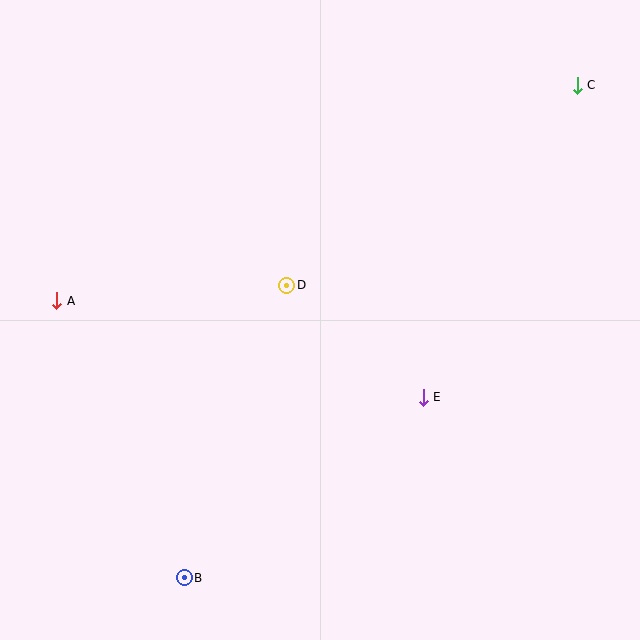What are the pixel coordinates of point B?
Point B is at (184, 578).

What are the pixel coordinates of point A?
Point A is at (57, 301).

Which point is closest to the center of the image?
Point D at (287, 285) is closest to the center.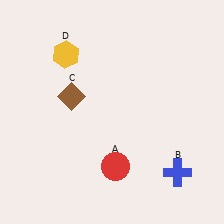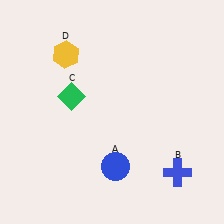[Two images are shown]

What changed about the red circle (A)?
In Image 1, A is red. In Image 2, it changed to blue.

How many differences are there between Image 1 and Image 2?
There are 2 differences between the two images.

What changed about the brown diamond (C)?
In Image 1, C is brown. In Image 2, it changed to green.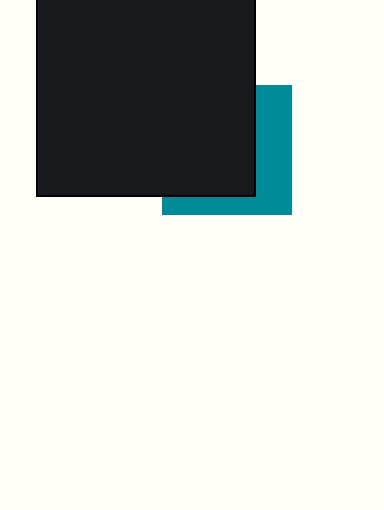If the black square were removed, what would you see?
You would see the complete teal square.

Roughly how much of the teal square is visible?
A small part of it is visible (roughly 38%).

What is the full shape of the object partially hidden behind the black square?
The partially hidden object is a teal square.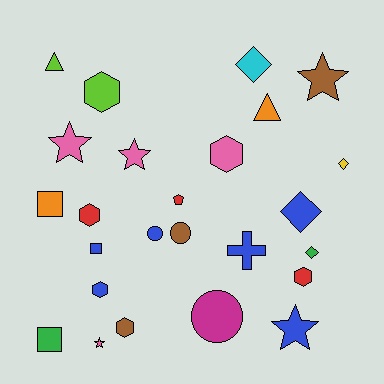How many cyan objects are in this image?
There is 1 cyan object.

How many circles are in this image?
There are 3 circles.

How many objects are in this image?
There are 25 objects.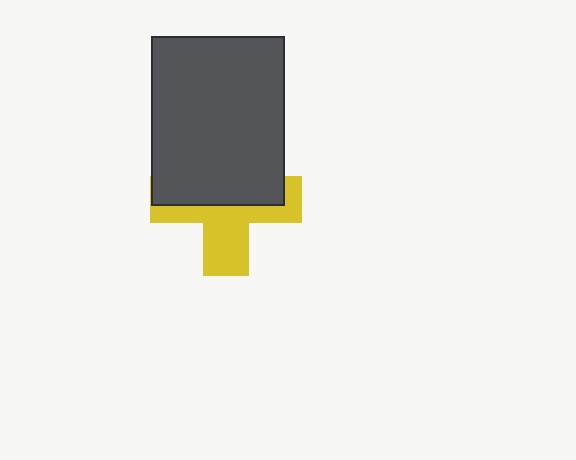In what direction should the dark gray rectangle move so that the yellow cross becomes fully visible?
The dark gray rectangle should move up. That is the shortest direction to clear the overlap and leave the yellow cross fully visible.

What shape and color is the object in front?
The object in front is a dark gray rectangle.